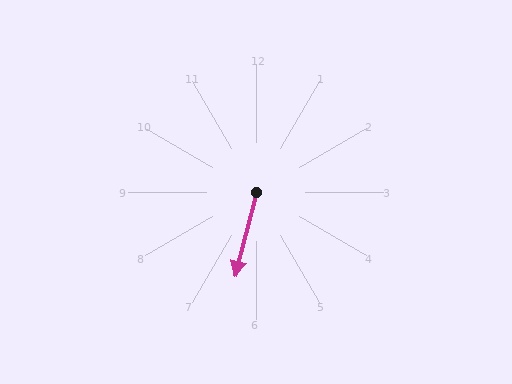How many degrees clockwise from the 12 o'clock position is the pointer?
Approximately 194 degrees.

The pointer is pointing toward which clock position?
Roughly 6 o'clock.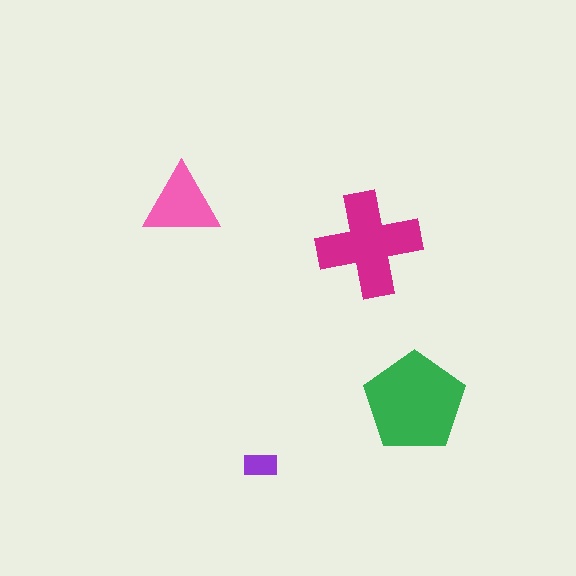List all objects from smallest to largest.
The purple rectangle, the pink triangle, the magenta cross, the green pentagon.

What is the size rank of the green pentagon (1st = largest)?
1st.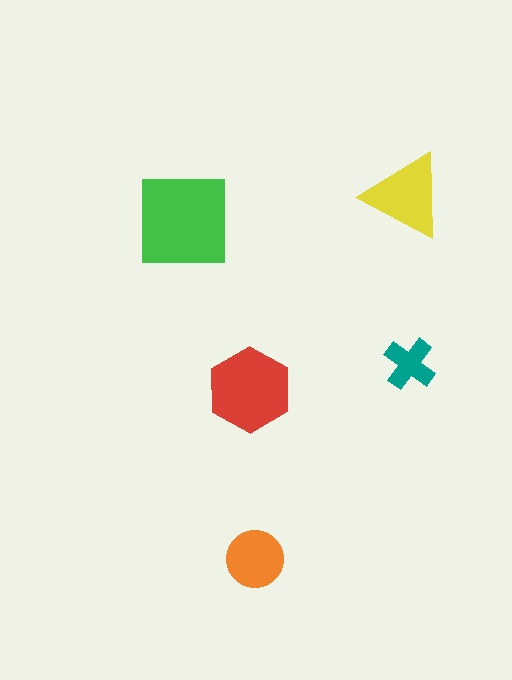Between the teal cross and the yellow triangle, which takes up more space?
The yellow triangle.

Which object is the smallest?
The teal cross.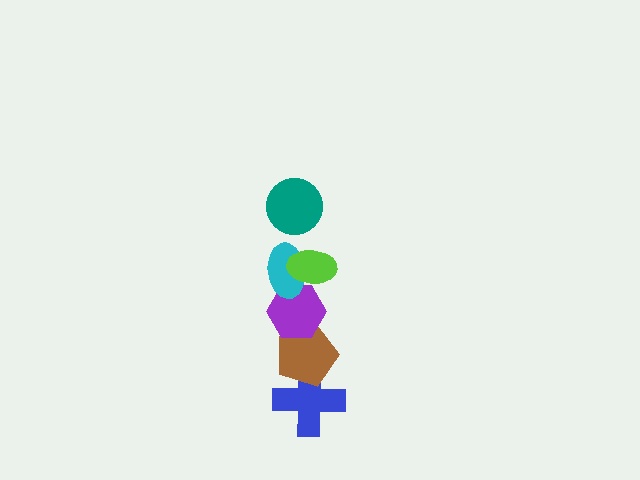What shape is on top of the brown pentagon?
The purple hexagon is on top of the brown pentagon.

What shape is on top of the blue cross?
The brown pentagon is on top of the blue cross.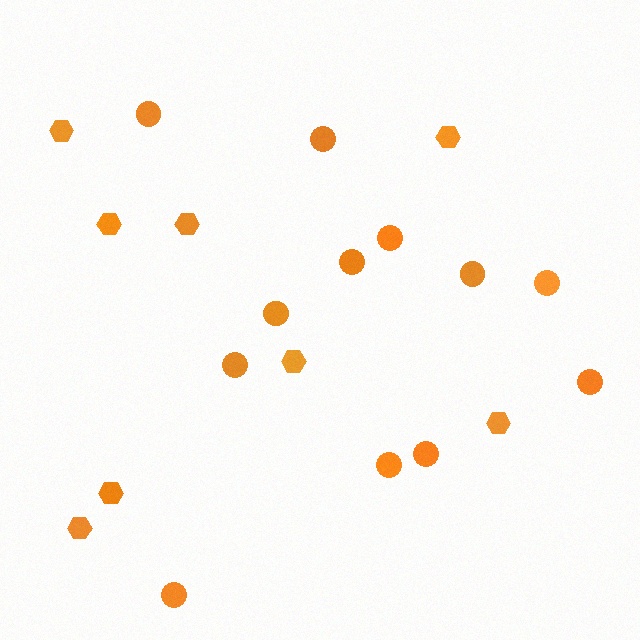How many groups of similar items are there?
There are 2 groups: one group of hexagons (8) and one group of circles (12).